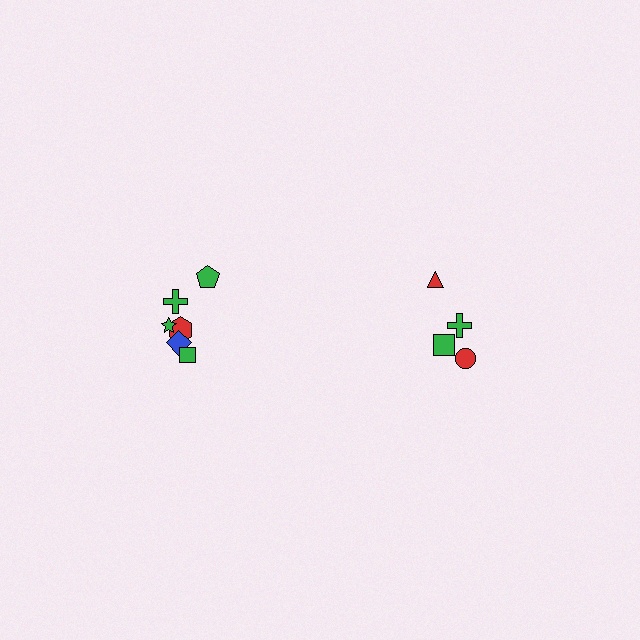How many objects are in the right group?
There are 4 objects.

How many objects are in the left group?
There are 6 objects.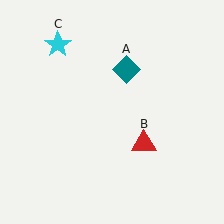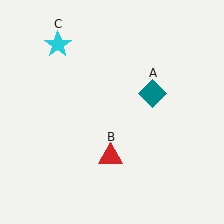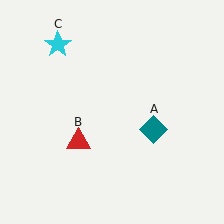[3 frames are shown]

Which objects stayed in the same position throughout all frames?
Cyan star (object C) remained stationary.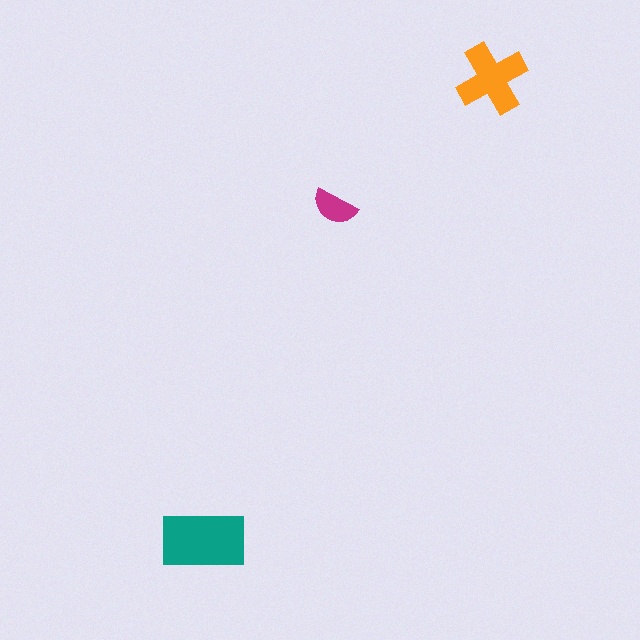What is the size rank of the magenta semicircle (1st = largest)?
3rd.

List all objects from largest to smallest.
The teal rectangle, the orange cross, the magenta semicircle.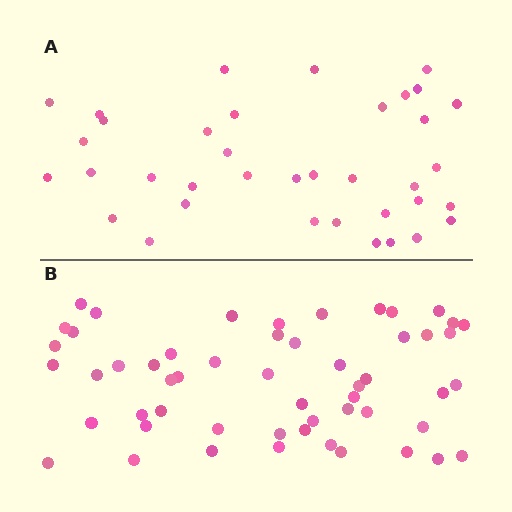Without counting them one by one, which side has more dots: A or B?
Region B (the bottom region) has more dots.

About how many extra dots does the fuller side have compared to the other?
Region B has approximately 15 more dots than region A.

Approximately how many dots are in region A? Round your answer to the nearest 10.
About 40 dots. (The exact count is 37, which rounds to 40.)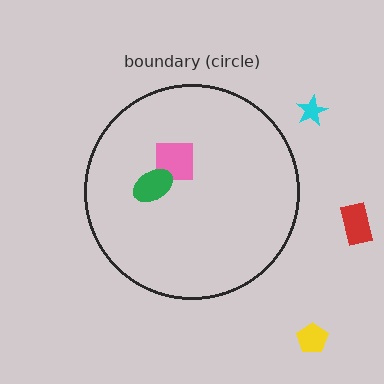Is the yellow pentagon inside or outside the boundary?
Outside.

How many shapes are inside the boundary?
2 inside, 3 outside.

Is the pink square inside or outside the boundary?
Inside.